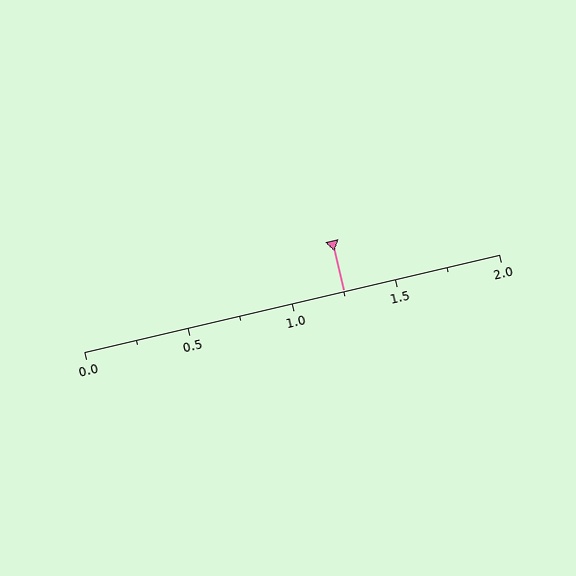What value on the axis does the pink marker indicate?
The marker indicates approximately 1.25.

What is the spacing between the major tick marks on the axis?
The major ticks are spaced 0.5 apart.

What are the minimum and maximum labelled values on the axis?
The axis runs from 0.0 to 2.0.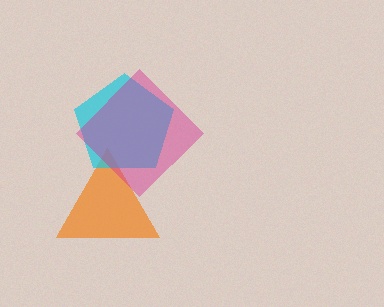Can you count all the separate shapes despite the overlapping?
Yes, there are 3 separate shapes.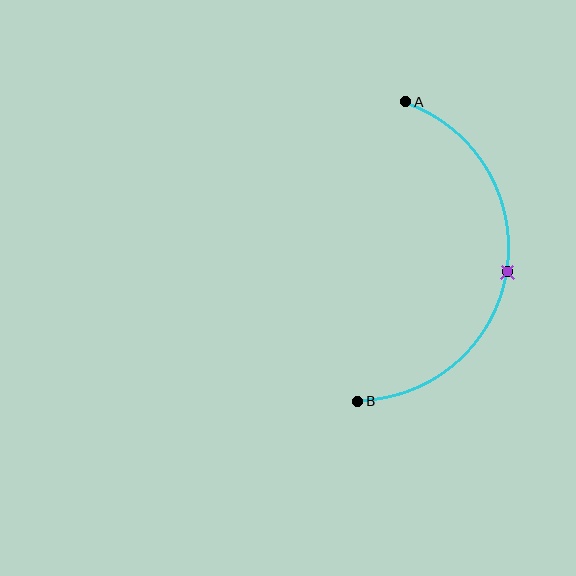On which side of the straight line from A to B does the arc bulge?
The arc bulges to the right of the straight line connecting A and B.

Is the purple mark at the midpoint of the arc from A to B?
Yes. The purple mark lies on the arc at equal arc-length from both A and B — it is the arc midpoint.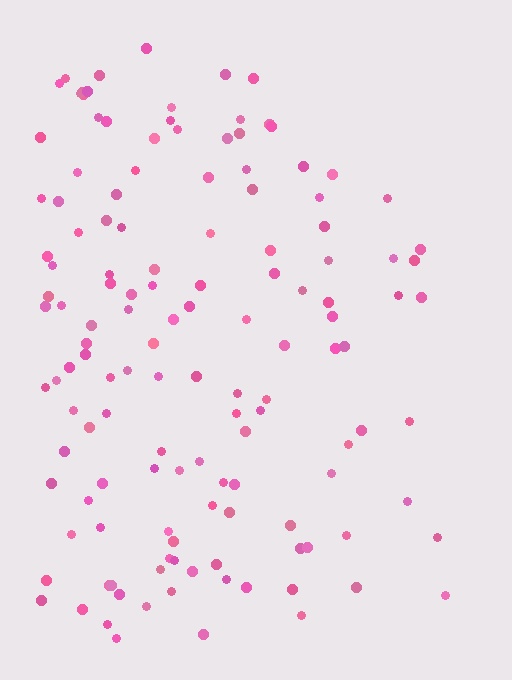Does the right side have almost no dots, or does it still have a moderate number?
Still a moderate number, just noticeably fewer than the left.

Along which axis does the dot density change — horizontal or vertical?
Horizontal.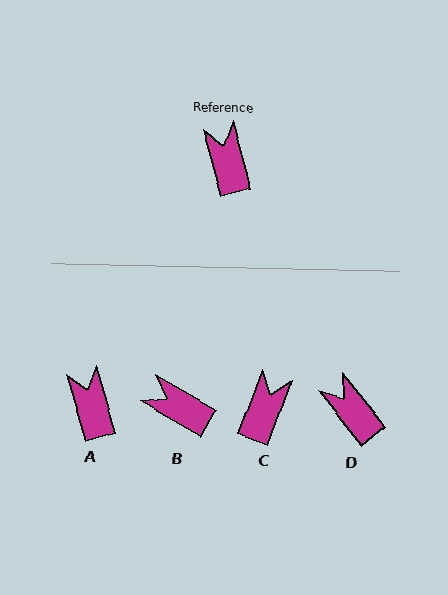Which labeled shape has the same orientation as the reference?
A.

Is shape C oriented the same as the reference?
No, it is off by about 36 degrees.